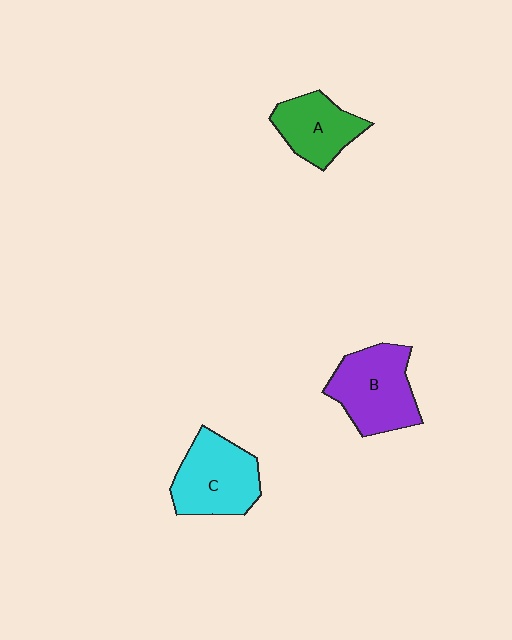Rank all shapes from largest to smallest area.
From largest to smallest: B (purple), C (cyan), A (green).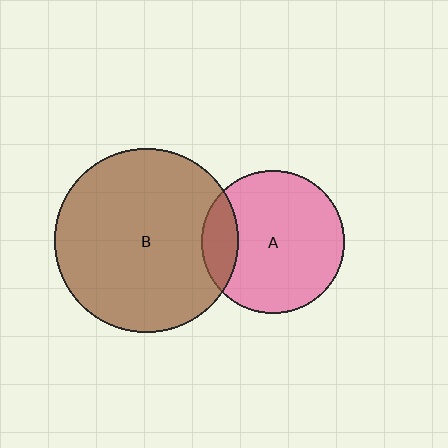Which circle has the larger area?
Circle B (brown).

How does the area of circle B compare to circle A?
Approximately 1.7 times.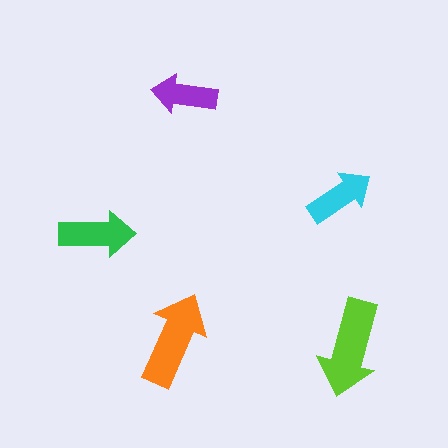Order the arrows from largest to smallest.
the lime one, the orange one, the green one, the cyan one, the purple one.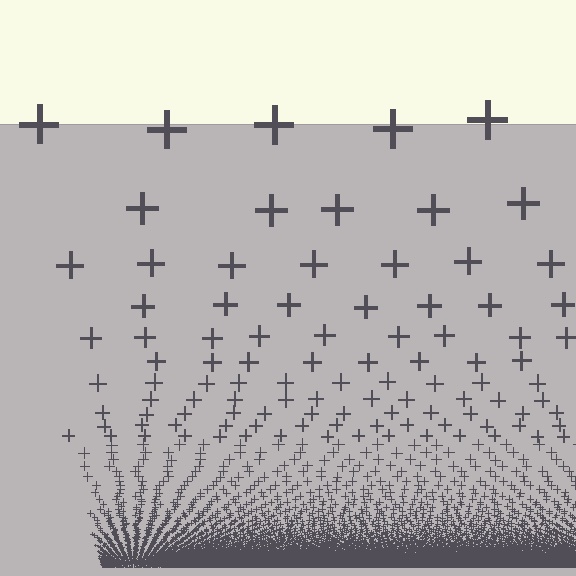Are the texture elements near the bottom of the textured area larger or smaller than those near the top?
Smaller. The gradient is inverted — elements near the bottom are smaller and denser.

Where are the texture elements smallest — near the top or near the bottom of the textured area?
Near the bottom.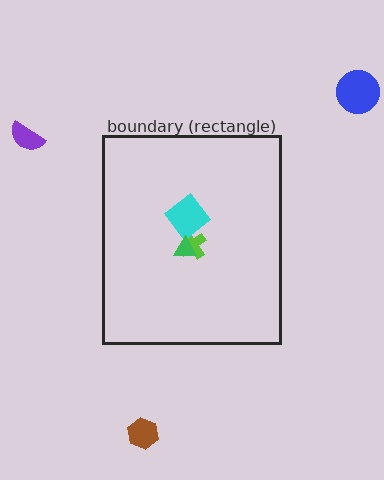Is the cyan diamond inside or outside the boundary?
Inside.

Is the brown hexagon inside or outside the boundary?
Outside.